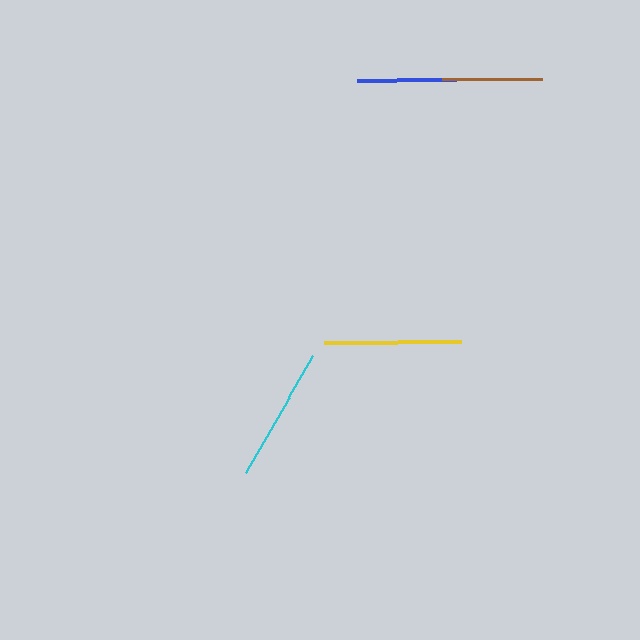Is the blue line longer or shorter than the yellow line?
The yellow line is longer than the blue line.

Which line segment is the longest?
The yellow line is the longest at approximately 137 pixels.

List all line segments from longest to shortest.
From longest to shortest: yellow, cyan, brown, blue.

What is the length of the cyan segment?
The cyan segment is approximately 135 pixels long.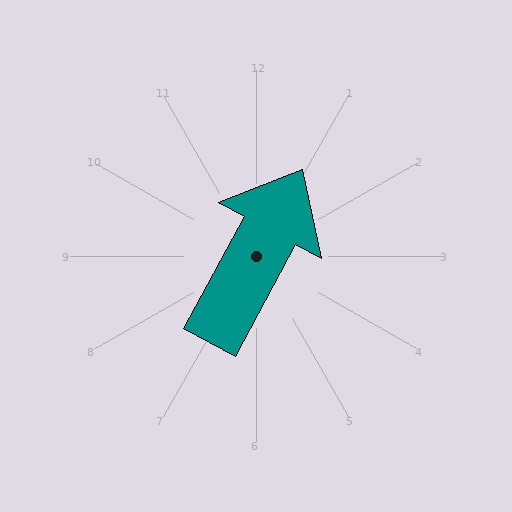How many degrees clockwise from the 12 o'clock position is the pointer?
Approximately 28 degrees.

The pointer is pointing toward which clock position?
Roughly 1 o'clock.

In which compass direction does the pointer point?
Northeast.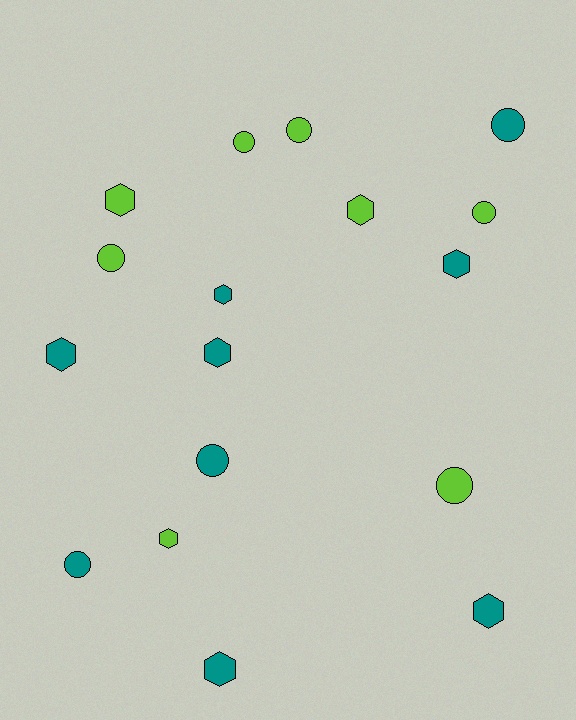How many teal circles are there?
There are 3 teal circles.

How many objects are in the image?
There are 17 objects.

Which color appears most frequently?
Teal, with 9 objects.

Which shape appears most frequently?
Hexagon, with 9 objects.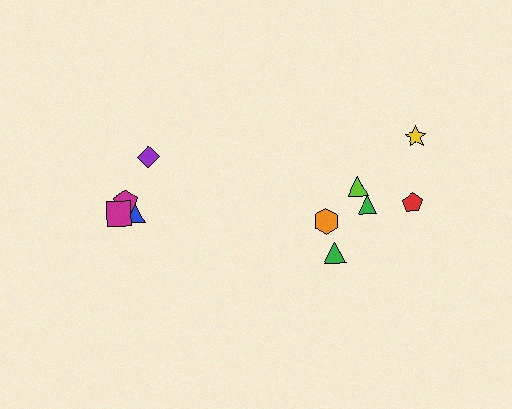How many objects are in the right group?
There are 6 objects.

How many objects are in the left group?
There are 4 objects.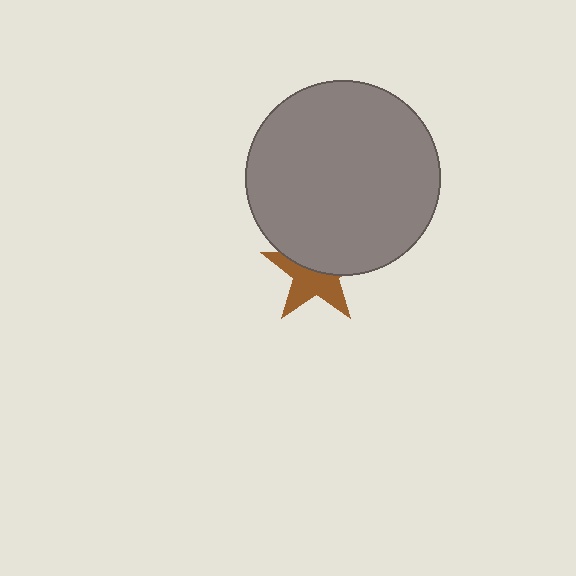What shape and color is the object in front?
The object in front is a gray circle.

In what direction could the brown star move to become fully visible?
The brown star could move down. That would shift it out from behind the gray circle entirely.